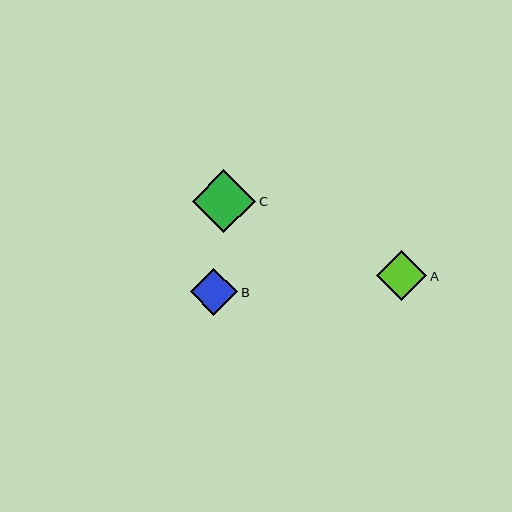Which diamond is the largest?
Diamond C is the largest with a size of approximately 63 pixels.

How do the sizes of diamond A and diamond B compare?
Diamond A and diamond B are approximately the same size.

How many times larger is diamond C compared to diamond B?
Diamond C is approximately 1.3 times the size of diamond B.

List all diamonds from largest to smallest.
From largest to smallest: C, A, B.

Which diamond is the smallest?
Diamond B is the smallest with a size of approximately 47 pixels.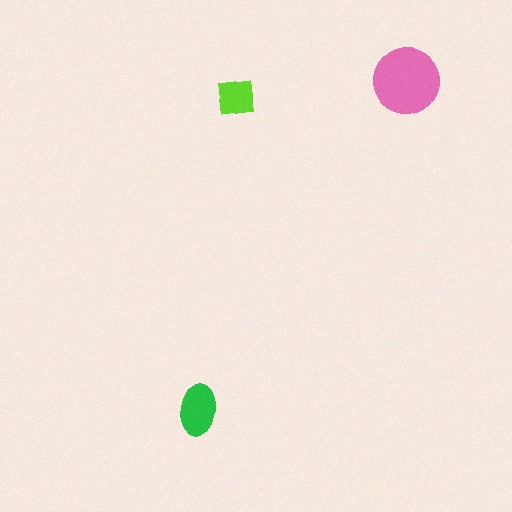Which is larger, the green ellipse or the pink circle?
The pink circle.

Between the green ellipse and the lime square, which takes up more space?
The green ellipse.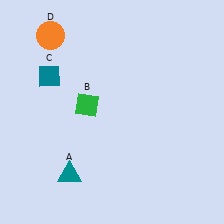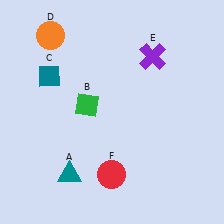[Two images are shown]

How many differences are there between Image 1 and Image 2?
There are 2 differences between the two images.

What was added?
A purple cross (E), a red circle (F) were added in Image 2.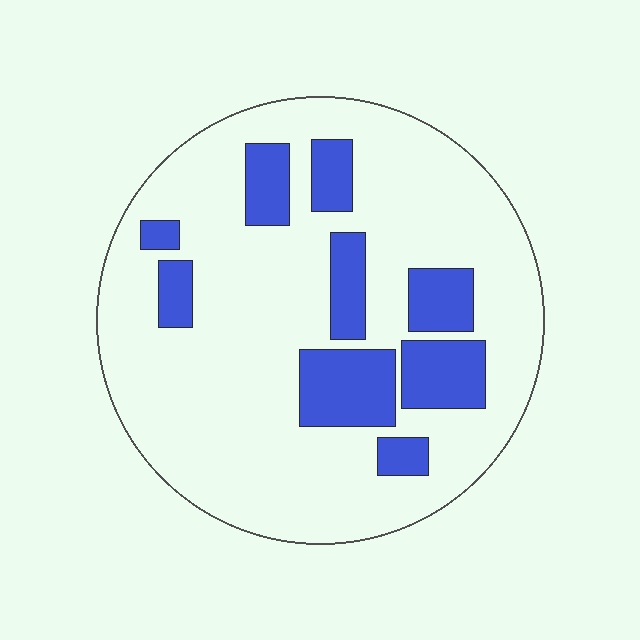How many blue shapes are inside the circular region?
9.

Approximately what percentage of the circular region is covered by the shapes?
Approximately 20%.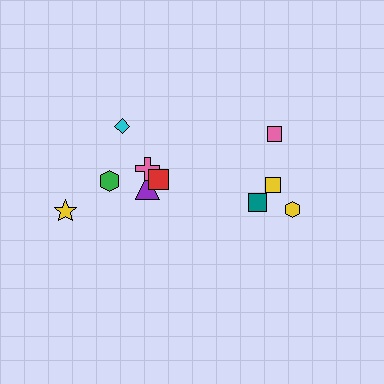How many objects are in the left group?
There are 6 objects.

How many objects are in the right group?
There are 4 objects.